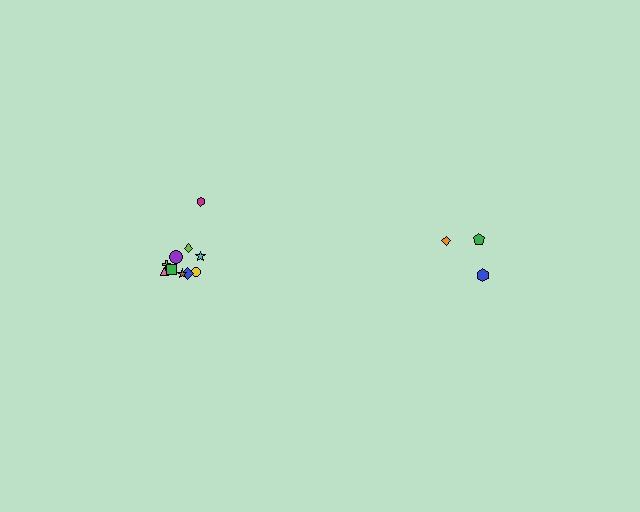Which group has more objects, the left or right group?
The left group.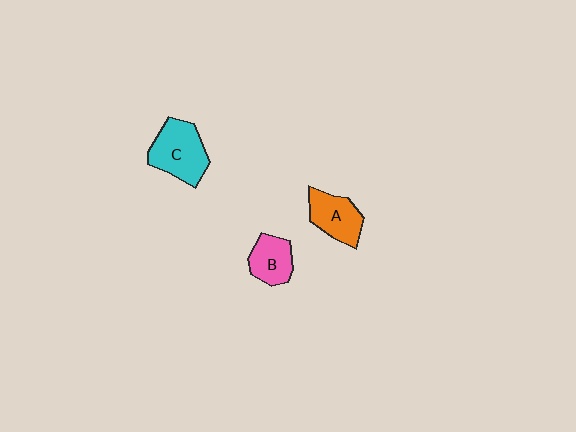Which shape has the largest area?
Shape C (cyan).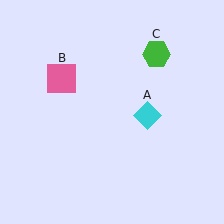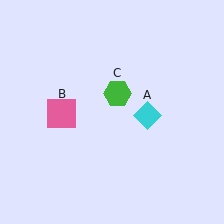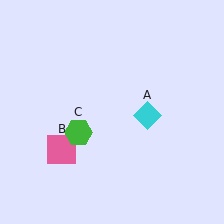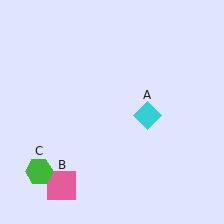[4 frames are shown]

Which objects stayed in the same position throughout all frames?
Cyan diamond (object A) remained stationary.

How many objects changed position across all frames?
2 objects changed position: pink square (object B), green hexagon (object C).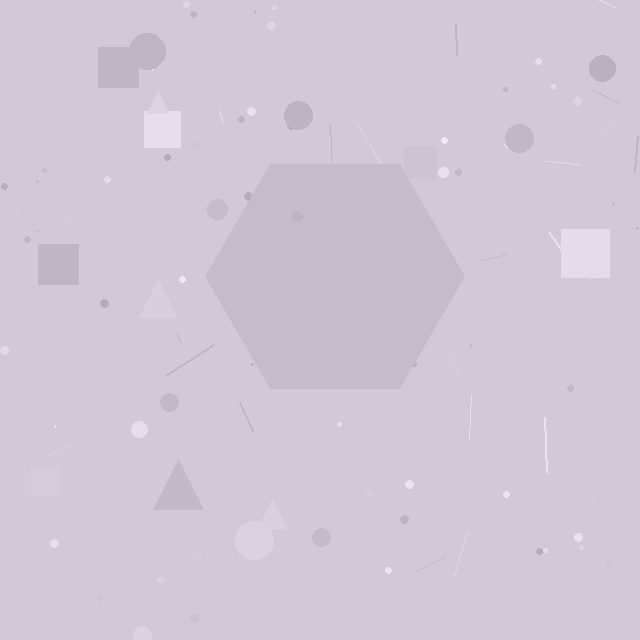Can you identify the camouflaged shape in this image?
The camouflaged shape is a hexagon.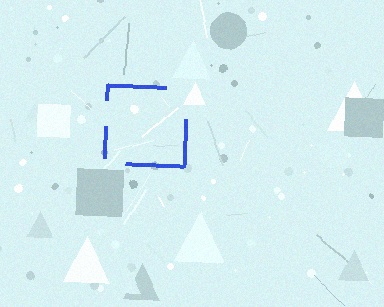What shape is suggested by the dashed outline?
The dashed outline suggests a square.